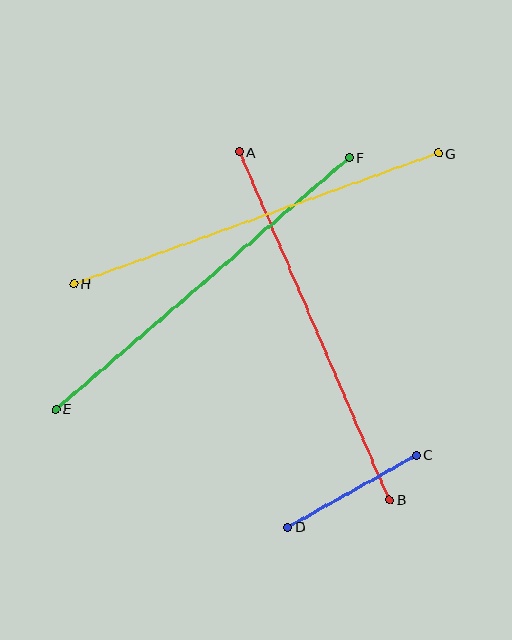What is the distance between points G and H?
The distance is approximately 387 pixels.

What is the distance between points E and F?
The distance is approximately 386 pixels.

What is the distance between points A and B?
The distance is approximately 379 pixels.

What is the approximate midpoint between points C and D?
The midpoint is at approximately (352, 491) pixels.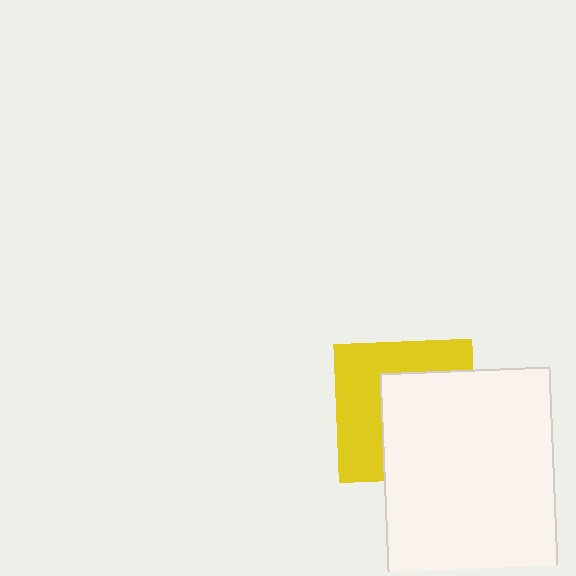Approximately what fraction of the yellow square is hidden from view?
Roughly 53% of the yellow square is hidden behind the white rectangle.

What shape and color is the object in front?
The object in front is a white rectangle.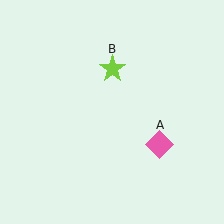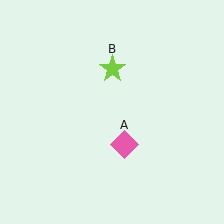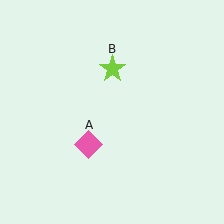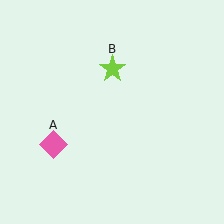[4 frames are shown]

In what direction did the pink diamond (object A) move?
The pink diamond (object A) moved left.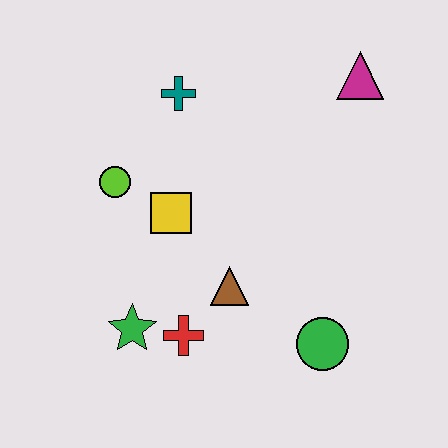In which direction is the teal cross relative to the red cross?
The teal cross is above the red cross.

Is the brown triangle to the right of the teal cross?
Yes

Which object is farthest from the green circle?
The teal cross is farthest from the green circle.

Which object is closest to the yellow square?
The lime circle is closest to the yellow square.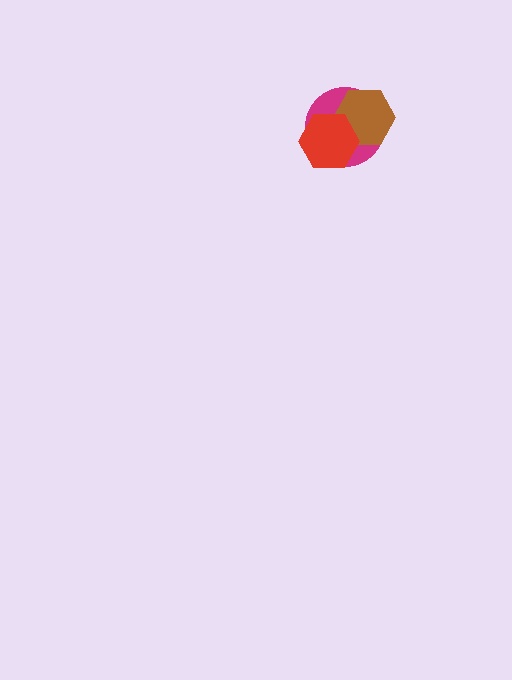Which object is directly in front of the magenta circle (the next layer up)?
The brown hexagon is directly in front of the magenta circle.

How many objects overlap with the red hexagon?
2 objects overlap with the red hexagon.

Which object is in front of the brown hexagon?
The red hexagon is in front of the brown hexagon.